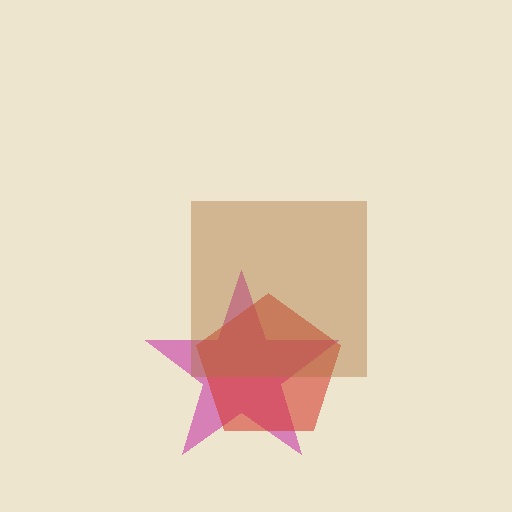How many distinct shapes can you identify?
There are 3 distinct shapes: a magenta star, a red pentagon, a brown square.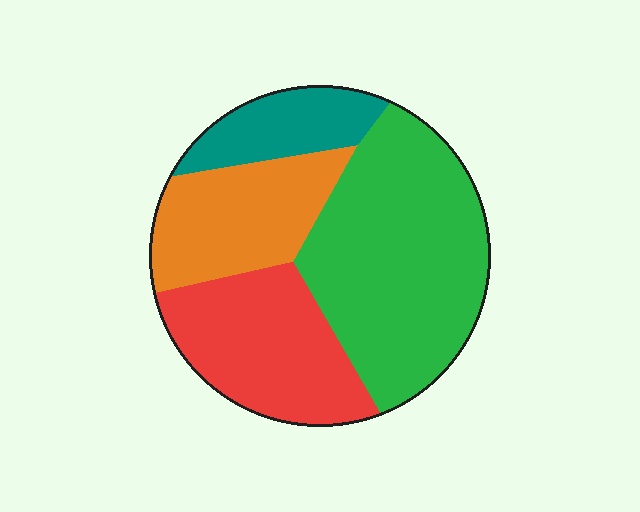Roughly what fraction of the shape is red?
Red covers around 25% of the shape.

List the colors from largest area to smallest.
From largest to smallest: green, red, orange, teal.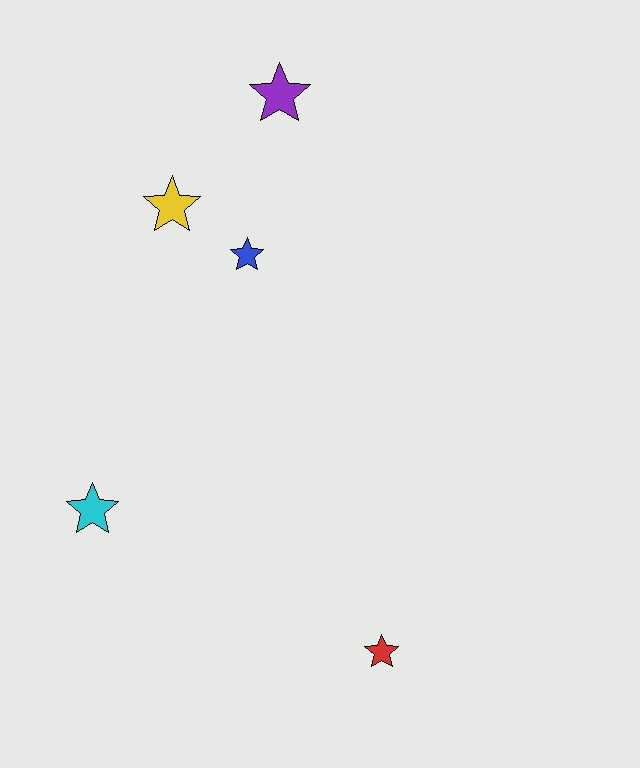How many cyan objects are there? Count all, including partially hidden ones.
There is 1 cyan object.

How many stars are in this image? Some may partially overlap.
There are 5 stars.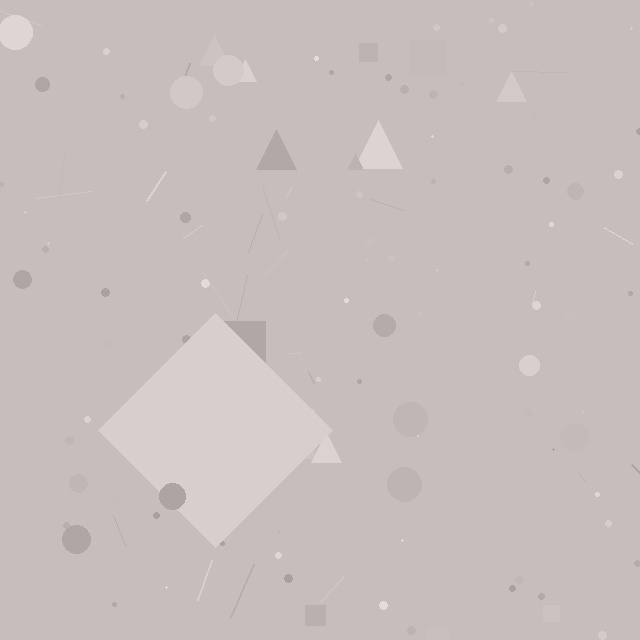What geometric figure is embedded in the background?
A diamond is embedded in the background.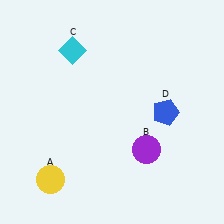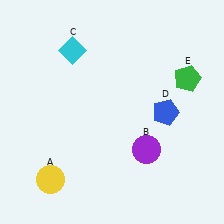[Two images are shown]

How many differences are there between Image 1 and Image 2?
There is 1 difference between the two images.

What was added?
A green pentagon (E) was added in Image 2.